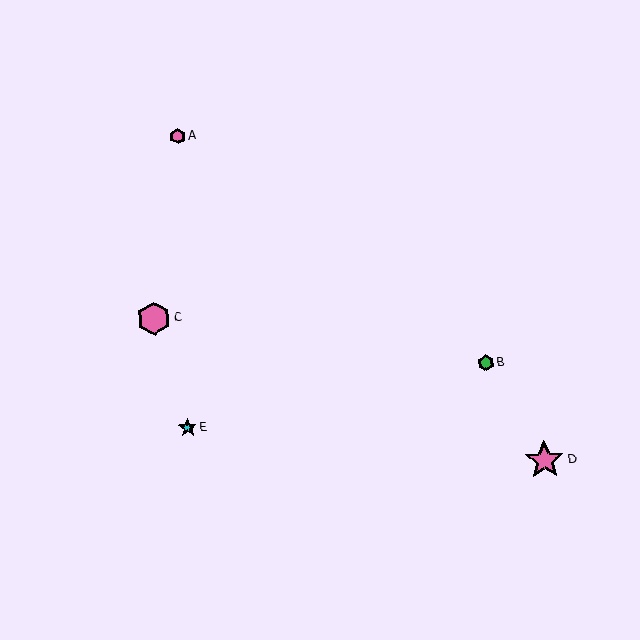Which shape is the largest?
The pink star (labeled D) is the largest.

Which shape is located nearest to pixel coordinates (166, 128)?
The pink hexagon (labeled A) at (178, 136) is nearest to that location.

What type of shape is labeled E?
Shape E is a cyan star.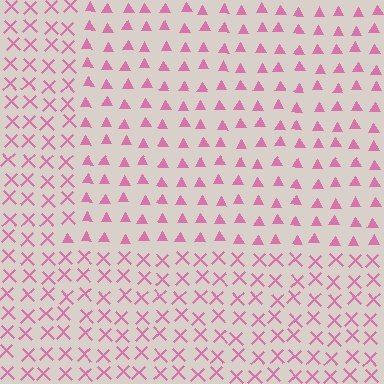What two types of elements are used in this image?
The image uses triangles inside the rectangle region and X marks outside it.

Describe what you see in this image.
The image is filled with small pink elements arranged in a uniform grid. A rectangle-shaped region contains triangles, while the surrounding area contains X marks. The boundary is defined purely by the change in element shape.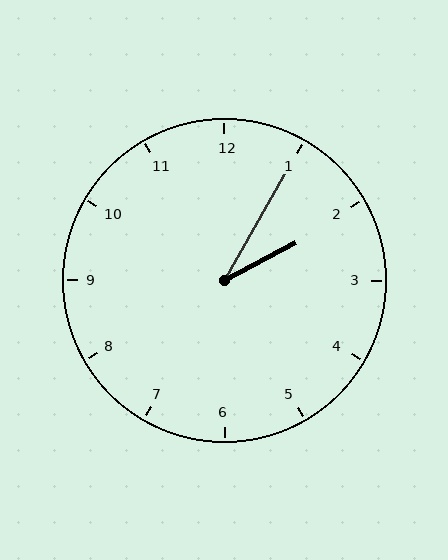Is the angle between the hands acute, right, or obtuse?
It is acute.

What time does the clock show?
2:05.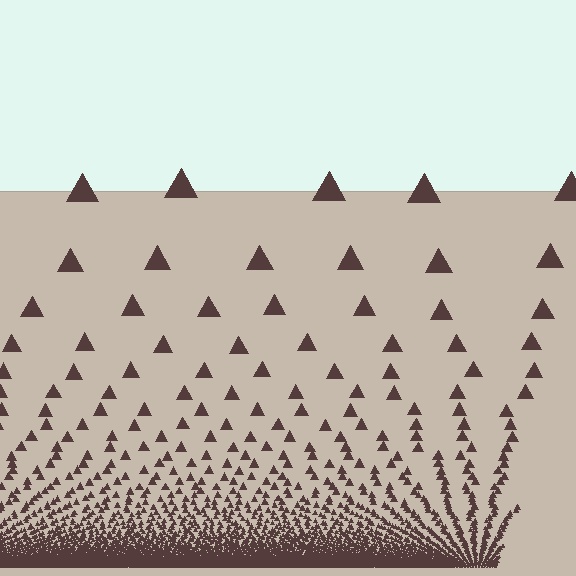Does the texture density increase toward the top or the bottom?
Density increases toward the bottom.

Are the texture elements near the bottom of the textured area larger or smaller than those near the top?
Smaller. The gradient is inverted — elements near the bottom are smaller and denser.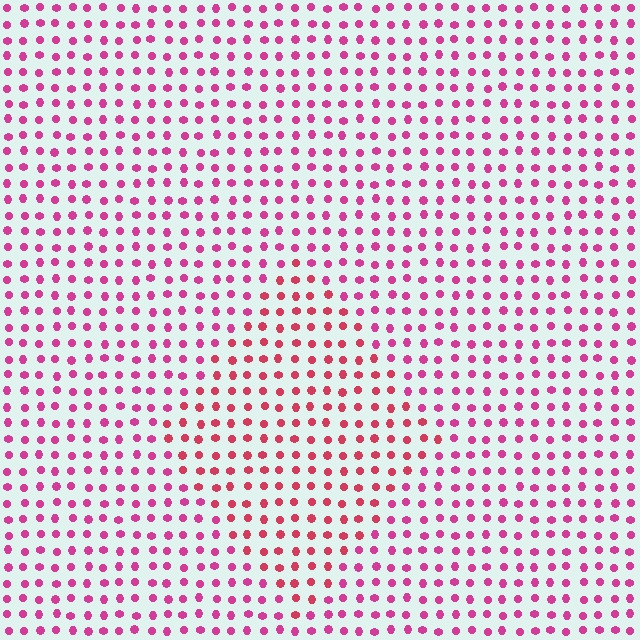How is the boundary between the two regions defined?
The boundary is defined purely by a slight shift in hue (about 24 degrees). Spacing, size, and orientation are identical on both sides.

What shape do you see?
I see a diamond.